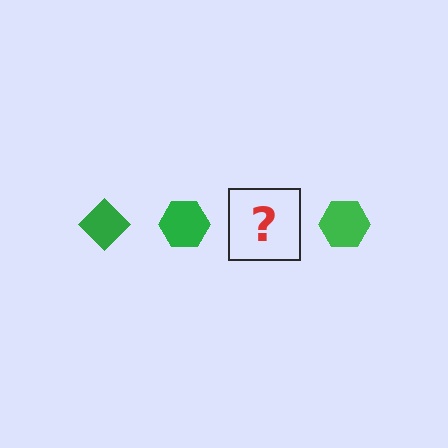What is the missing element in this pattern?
The missing element is a green diamond.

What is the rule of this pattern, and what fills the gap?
The rule is that the pattern cycles through diamond, hexagon shapes in green. The gap should be filled with a green diamond.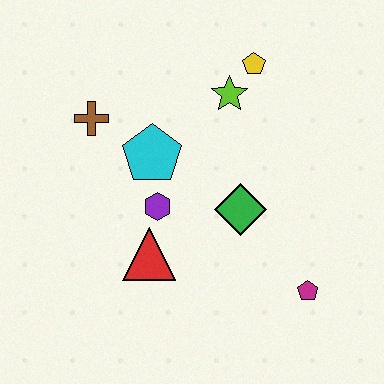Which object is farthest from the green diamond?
The brown cross is farthest from the green diamond.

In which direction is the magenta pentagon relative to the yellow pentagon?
The magenta pentagon is below the yellow pentagon.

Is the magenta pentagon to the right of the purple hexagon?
Yes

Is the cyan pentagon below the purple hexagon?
No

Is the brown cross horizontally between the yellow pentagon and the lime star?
No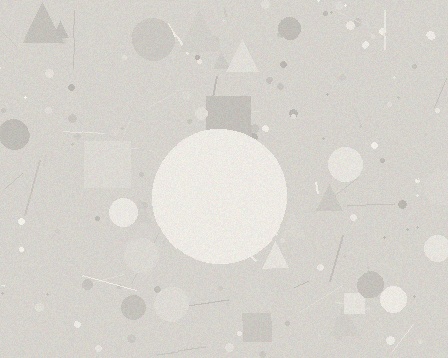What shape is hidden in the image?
A circle is hidden in the image.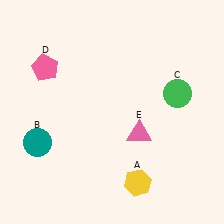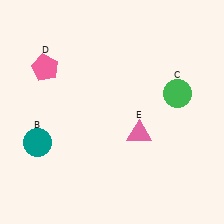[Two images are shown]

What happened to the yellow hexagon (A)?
The yellow hexagon (A) was removed in Image 2. It was in the bottom-right area of Image 1.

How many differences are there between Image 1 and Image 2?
There is 1 difference between the two images.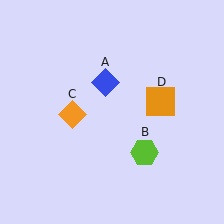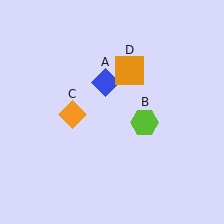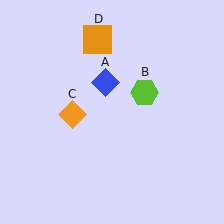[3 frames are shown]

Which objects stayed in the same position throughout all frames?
Blue diamond (object A) and orange diamond (object C) remained stationary.